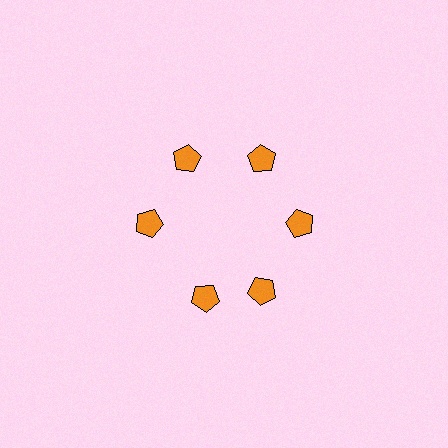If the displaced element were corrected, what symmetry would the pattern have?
It would have 6-fold rotational symmetry — the pattern would map onto itself every 60 degrees.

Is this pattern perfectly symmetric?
No. The 6 orange pentagons are arranged in a ring, but one element near the 7 o'clock position is rotated out of alignment along the ring, breaking the 6-fold rotational symmetry.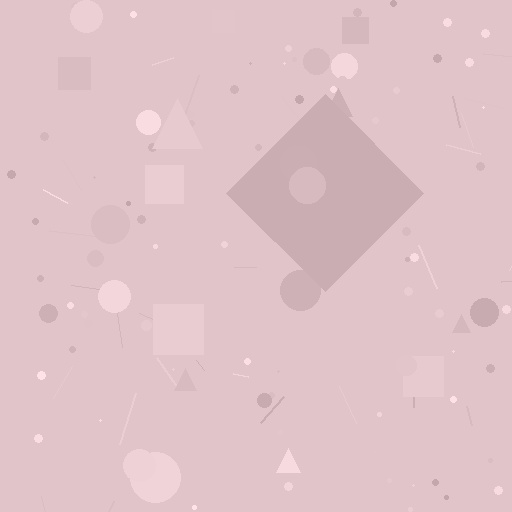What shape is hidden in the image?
A diamond is hidden in the image.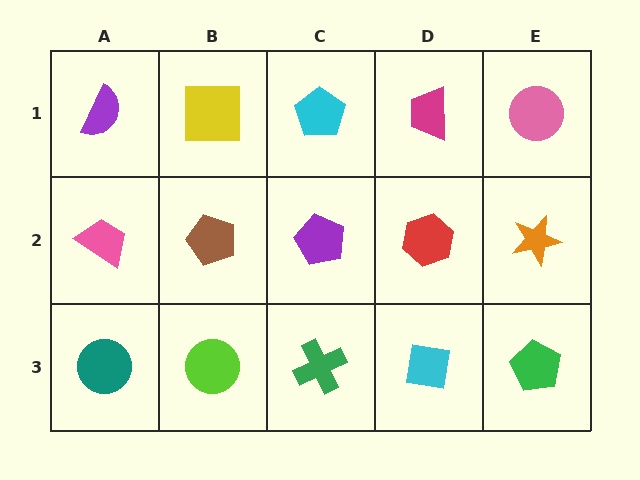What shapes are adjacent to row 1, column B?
A brown pentagon (row 2, column B), a purple semicircle (row 1, column A), a cyan pentagon (row 1, column C).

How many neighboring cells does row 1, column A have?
2.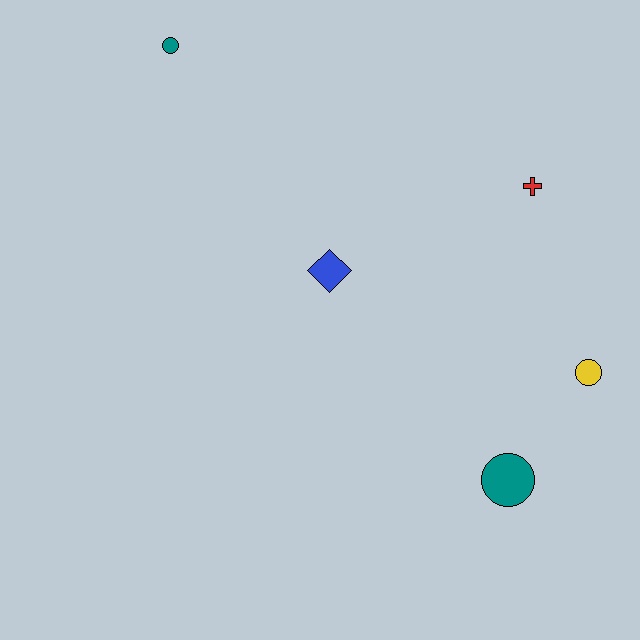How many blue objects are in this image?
There is 1 blue object.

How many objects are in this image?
There are 5 objects.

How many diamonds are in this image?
There is 1 diamond.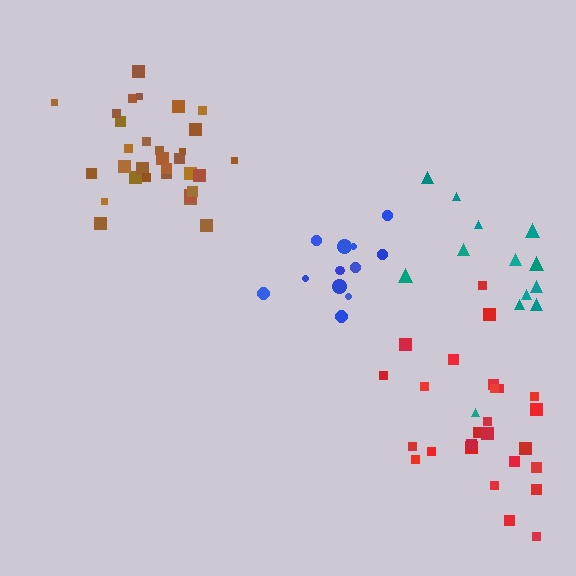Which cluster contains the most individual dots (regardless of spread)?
Brown (31).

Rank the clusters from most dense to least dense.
brown, blue, red, teal.